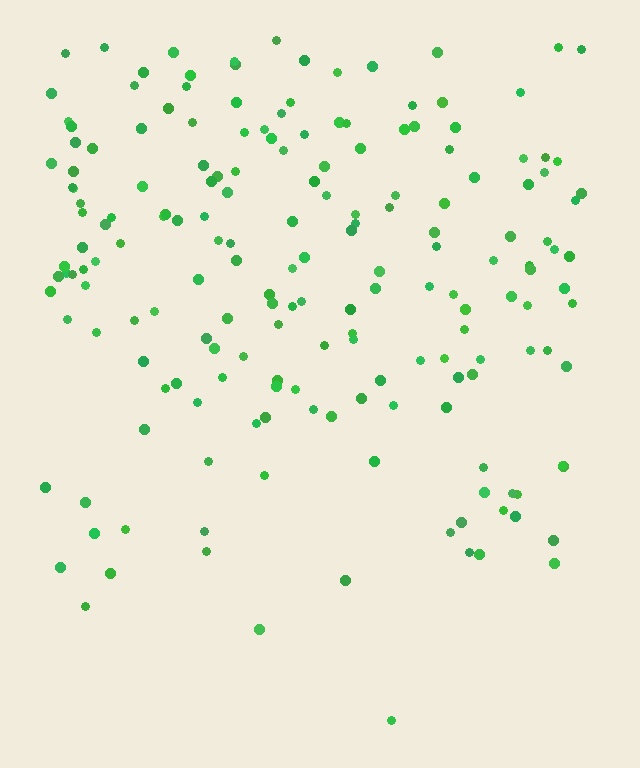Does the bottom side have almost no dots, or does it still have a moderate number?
Still a moderate number, just noticeably fewer than the top.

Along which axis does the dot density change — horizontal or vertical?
Vertical.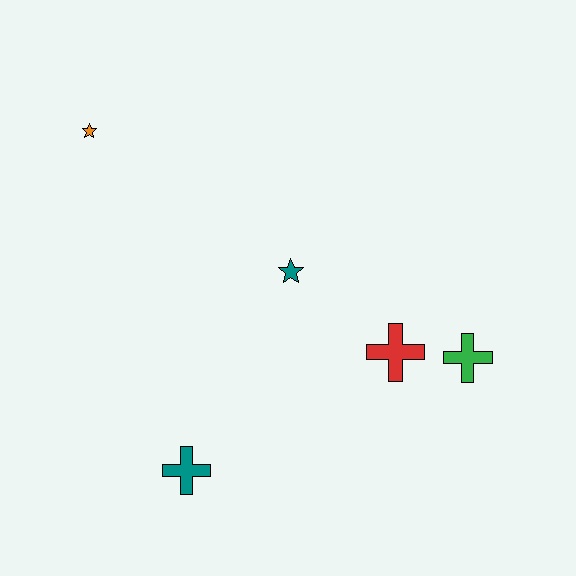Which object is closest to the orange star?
The teal star is closest to the orange star.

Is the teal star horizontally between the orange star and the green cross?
Yes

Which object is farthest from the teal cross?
The orange star is farthest from the teal cross.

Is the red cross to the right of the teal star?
Yes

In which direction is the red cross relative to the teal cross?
The red cross is to the right of the teal cross.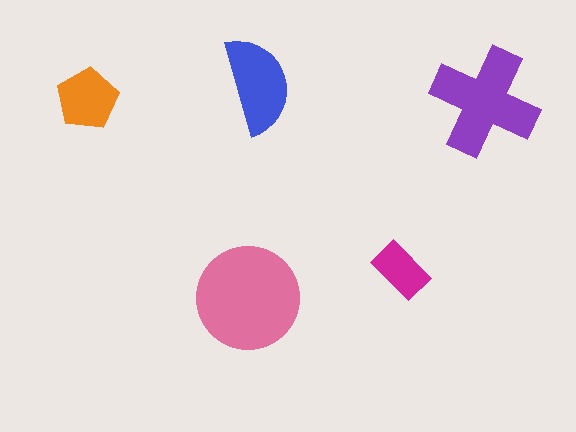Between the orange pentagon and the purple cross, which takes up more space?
The purple cross.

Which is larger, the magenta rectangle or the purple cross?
The purple cross.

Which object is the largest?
The pink circle.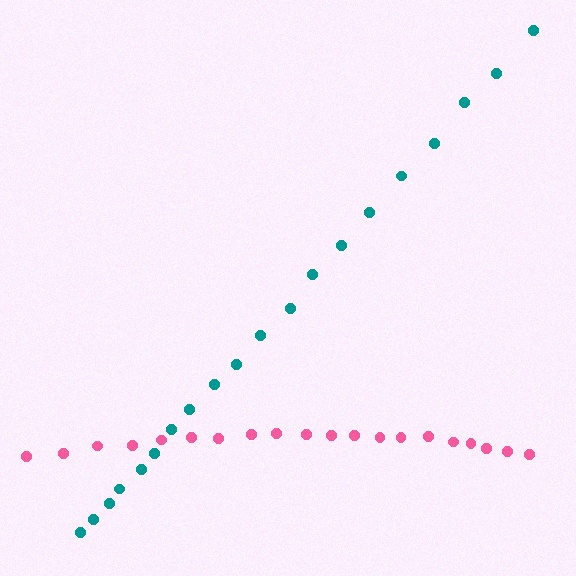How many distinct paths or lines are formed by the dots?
There are 2 distinct paths.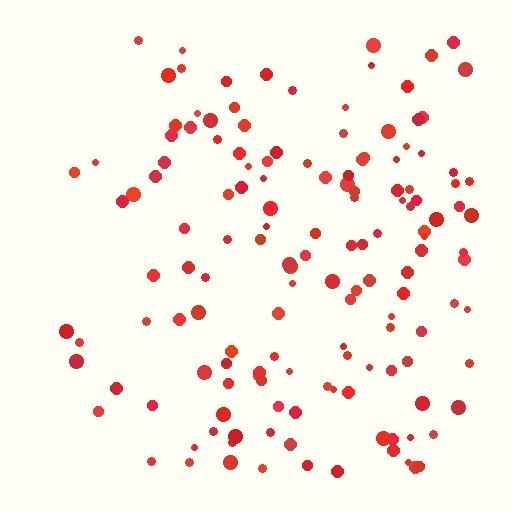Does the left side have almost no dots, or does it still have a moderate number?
Still a moderate number, just noticeably fewer than the right.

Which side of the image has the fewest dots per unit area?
The left.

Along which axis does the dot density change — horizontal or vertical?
Horizontal.